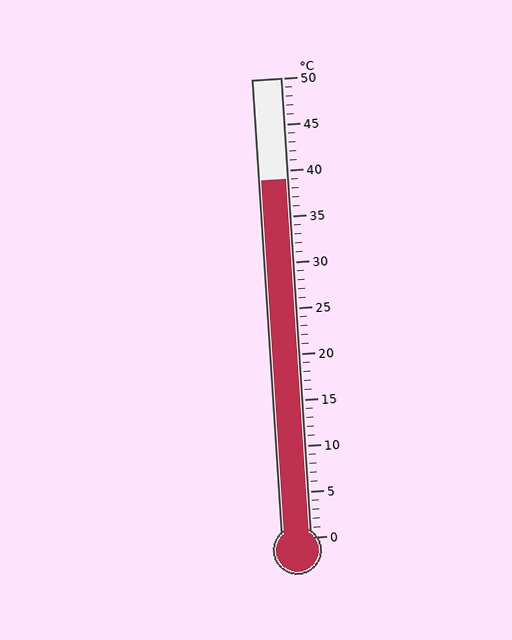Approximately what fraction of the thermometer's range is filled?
The thermometer is filled to approximately 80% of its range.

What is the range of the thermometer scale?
The thermometer scale ranges from 0°C to 50°C.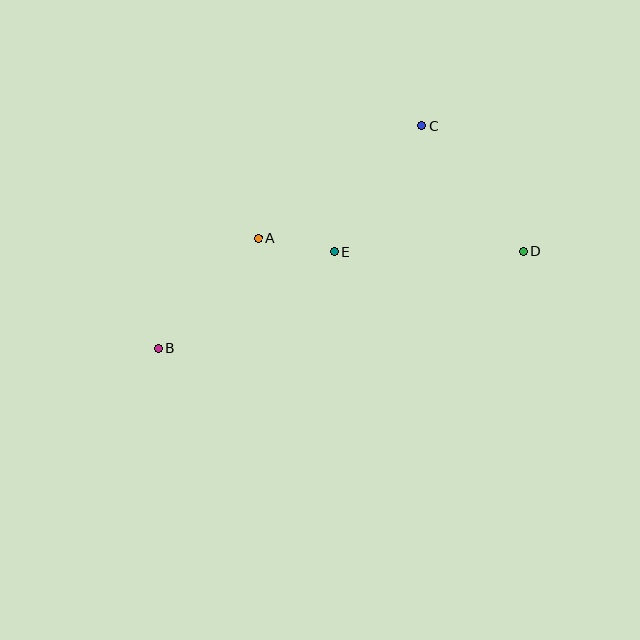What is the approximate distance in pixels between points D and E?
The distance between D and E is approximately 189 pixels.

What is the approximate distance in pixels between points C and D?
The distance between C and D is approximately 162 pixels.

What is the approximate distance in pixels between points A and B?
The distance between A and B is approximately 149 pixels.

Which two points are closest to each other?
Points A and E are closest to each other.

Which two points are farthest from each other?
Points B and D are farthest from each other.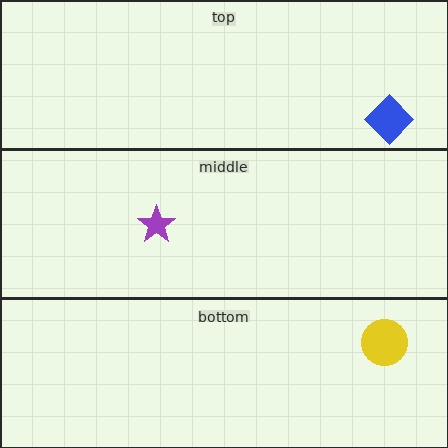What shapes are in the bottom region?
The yellow circle.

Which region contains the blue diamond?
The top region.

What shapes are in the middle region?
The purple star.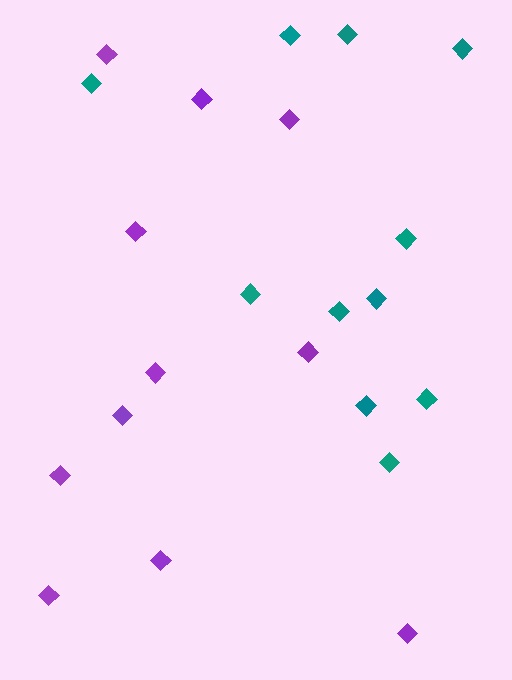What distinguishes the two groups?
There are 2 groups: one group of purple diamonds (11) and one group of teal diamonds (11).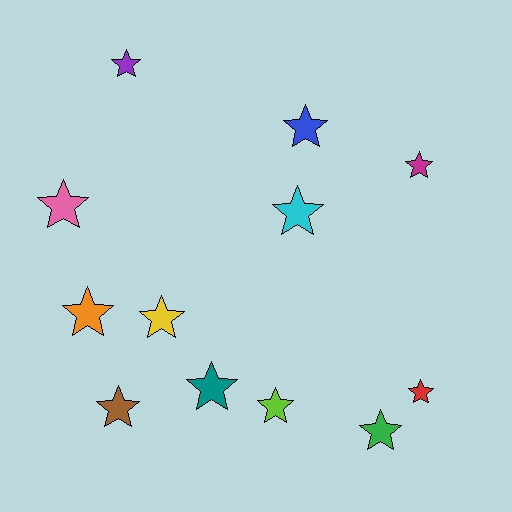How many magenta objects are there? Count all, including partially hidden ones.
There is 1 magenta object.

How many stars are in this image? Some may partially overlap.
There are 12 stars.